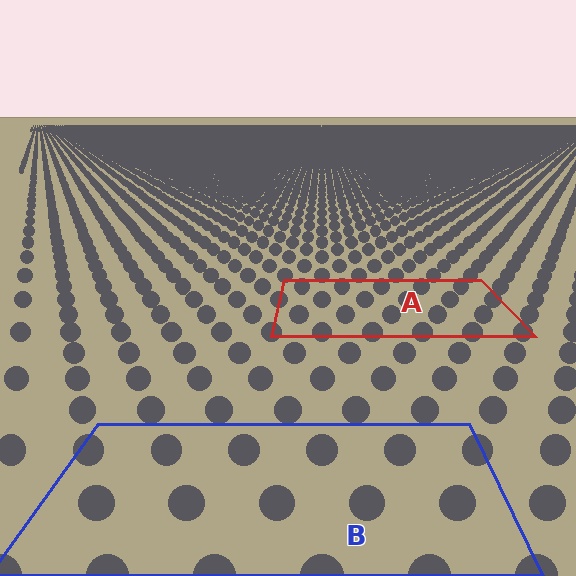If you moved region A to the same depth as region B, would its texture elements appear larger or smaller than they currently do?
They would appear larger. At a closer depth, the same texture elements are projected at a bigger on-screen size.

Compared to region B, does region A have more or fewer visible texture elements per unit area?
Region A has more texture elements per unit area — they are packed more densely because it is farther away.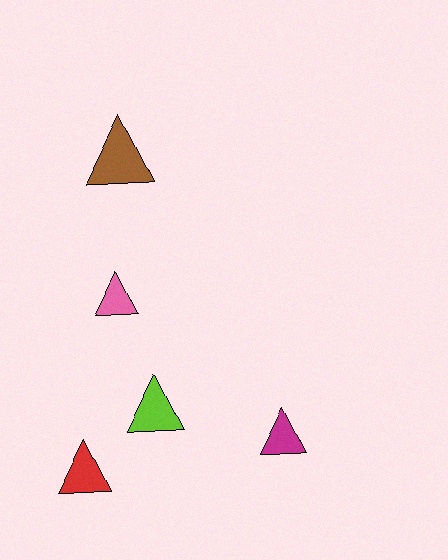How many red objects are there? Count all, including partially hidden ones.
There is 1 red object.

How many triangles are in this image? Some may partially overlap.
There are 5 triangles.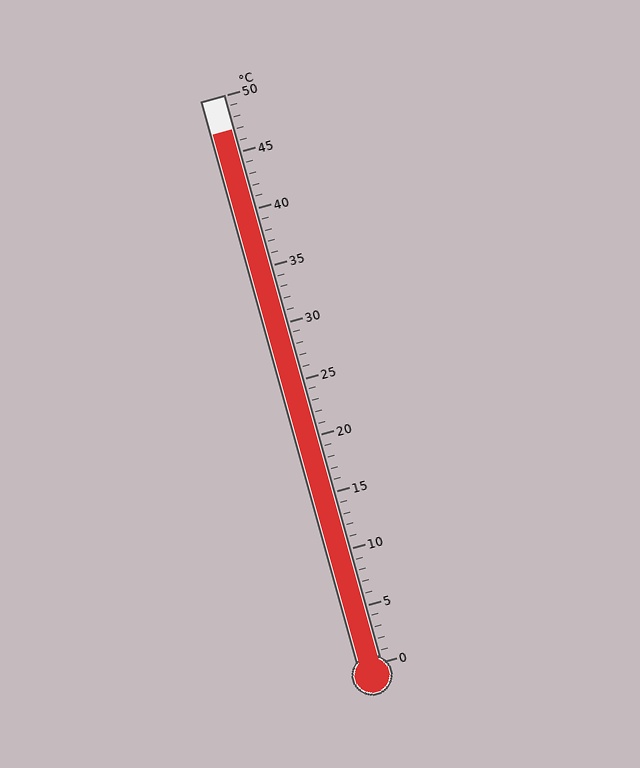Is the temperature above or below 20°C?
The temperature is above 20°C.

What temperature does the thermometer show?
The thermometer shows approximately 47°C.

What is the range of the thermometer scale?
The thermometer scale ranges from 0°C to 50°C.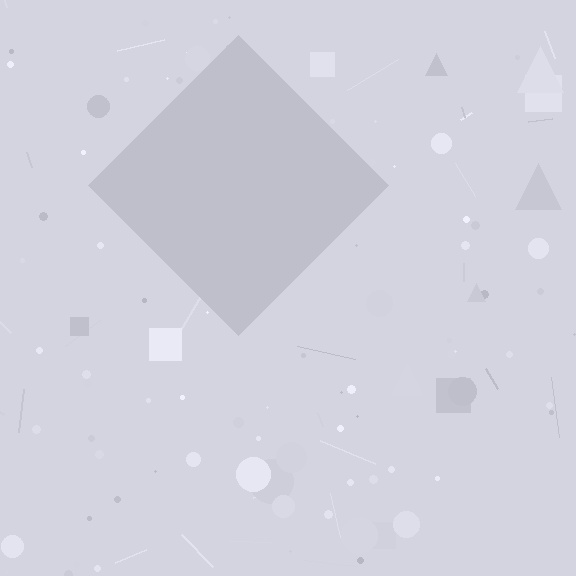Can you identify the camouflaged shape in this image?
The camouflaged shape is a diamond.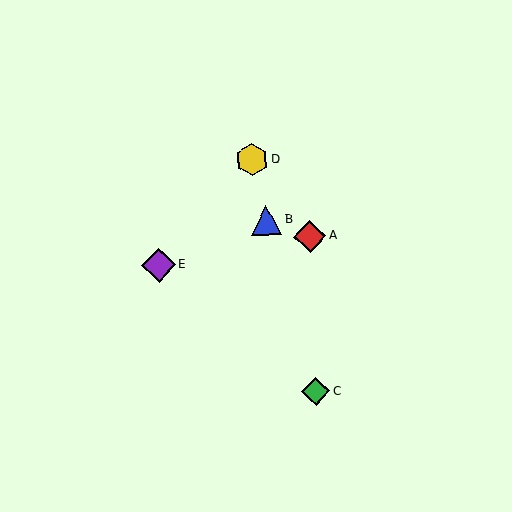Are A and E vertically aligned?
No, A is at x≈310 and E is at x≈159.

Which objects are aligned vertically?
Objects A, C are aligned vertically.